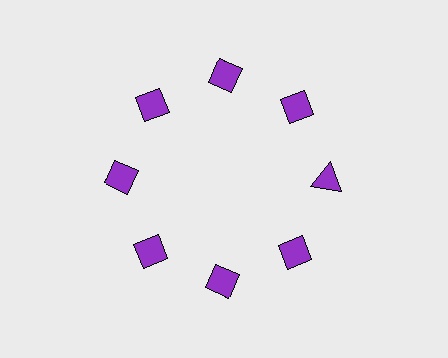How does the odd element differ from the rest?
It has a different shape: triangle instead of diamond.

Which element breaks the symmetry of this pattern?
The purple triangle at roughly the 3 o'clock position breaks the symmetry. All other shapes are purple diamonds.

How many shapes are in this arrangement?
There are 8 shapes arranged in a ring pattern.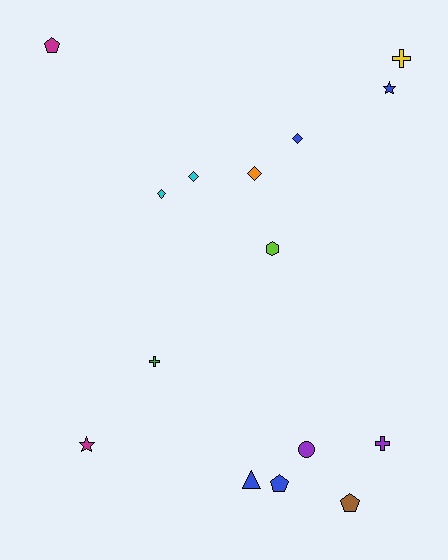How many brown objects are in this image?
There is 1 brown object.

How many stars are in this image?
There are 2 stars.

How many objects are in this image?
There are 15 objects.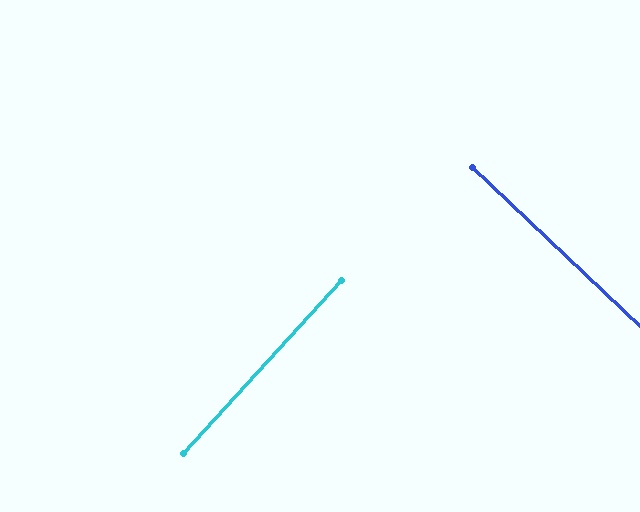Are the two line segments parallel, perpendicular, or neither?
Perpendicular — they meet at approximately 89°.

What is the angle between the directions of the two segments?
Approximately 89 degrees.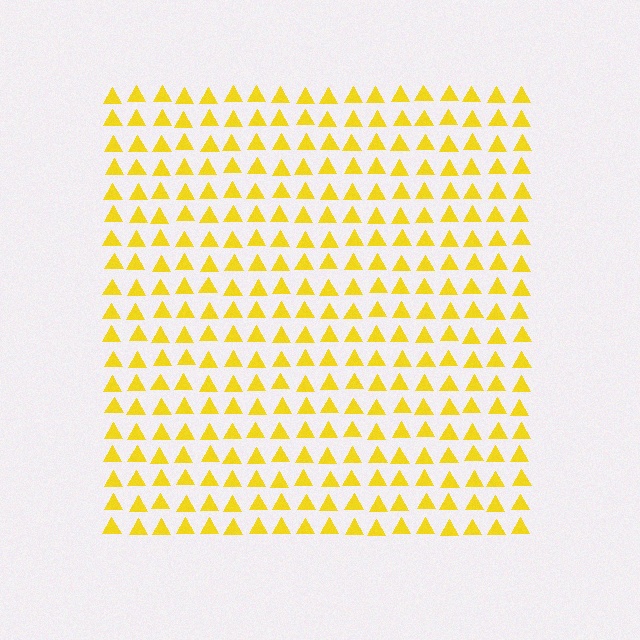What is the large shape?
The large shape is a square.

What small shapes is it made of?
It is made of small triangles.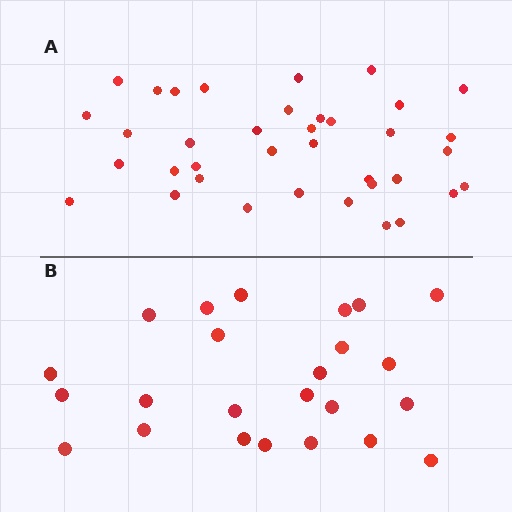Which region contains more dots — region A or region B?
Region A (the top region) has more dots.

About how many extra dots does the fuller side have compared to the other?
Region A has approximately 15 more dots than region B.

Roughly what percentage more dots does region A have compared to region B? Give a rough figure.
About 55% more.